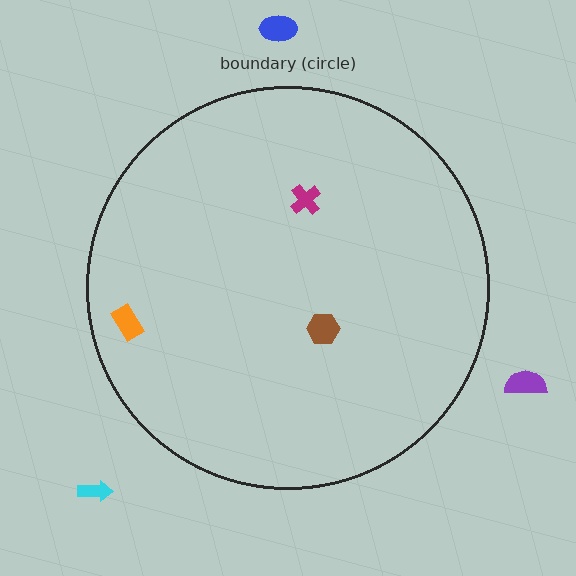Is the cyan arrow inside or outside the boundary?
Outside.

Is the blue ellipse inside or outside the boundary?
Outside.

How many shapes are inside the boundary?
3 inside, 3 outside.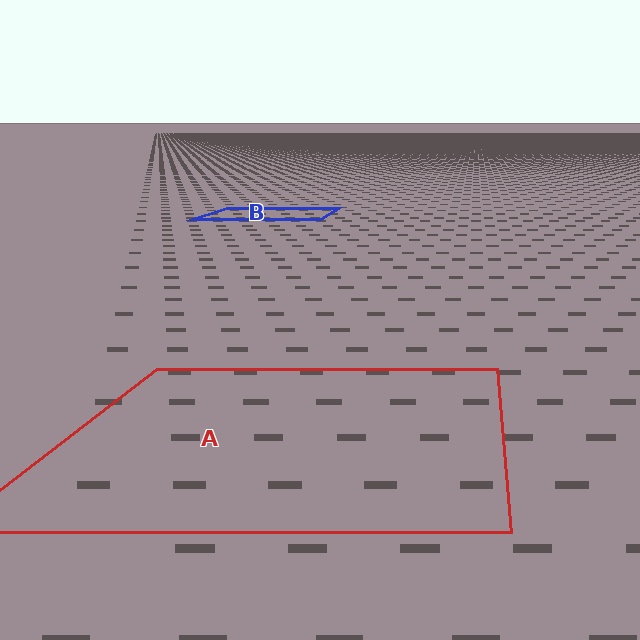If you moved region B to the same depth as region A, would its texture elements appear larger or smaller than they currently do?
They would appear larger. At a closer depth, the same texture elements are projected at a bigger on-screen size.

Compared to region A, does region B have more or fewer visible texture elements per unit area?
Region B has more texture elements per unit area — they are packed more densely because it is farther away.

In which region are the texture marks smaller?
The texture marks are smaller in region B, because it is farther away.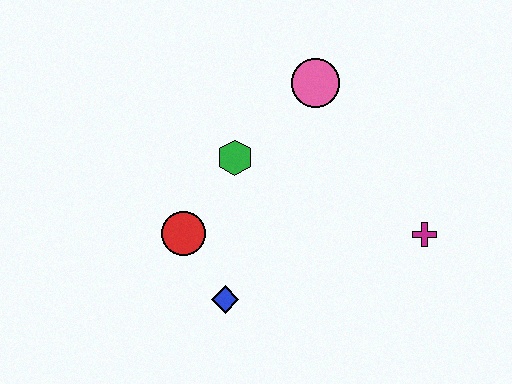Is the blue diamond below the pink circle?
Yes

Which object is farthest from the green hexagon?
The magenta cross is farthest from the green hexagon.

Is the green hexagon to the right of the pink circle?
No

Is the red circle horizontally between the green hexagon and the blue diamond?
No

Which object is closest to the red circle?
The blue diamond is closest to the red circle.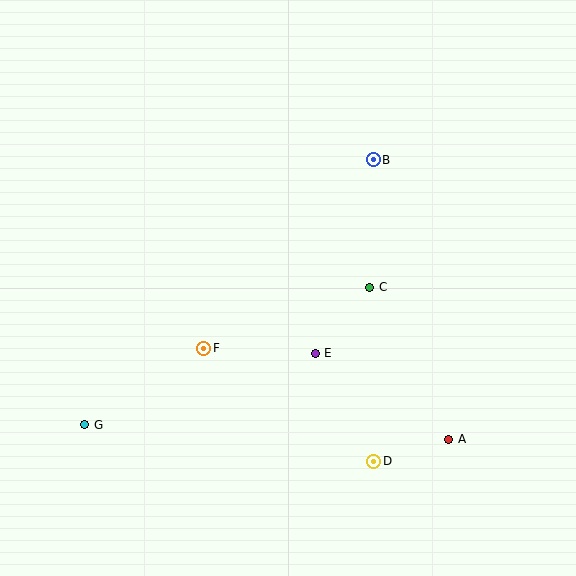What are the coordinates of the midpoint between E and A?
The midpoint between E and A is at (382, 396).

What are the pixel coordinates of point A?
Point A is at (449, 439).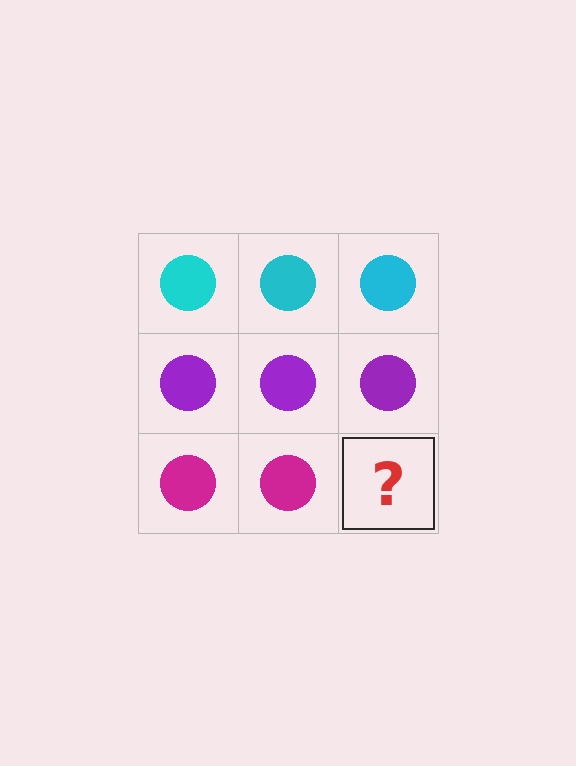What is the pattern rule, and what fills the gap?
The rule is that each row has a consistent color. The gap should be filled with a magenta circle.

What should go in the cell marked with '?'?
The missing cell should contain a magenta circle.